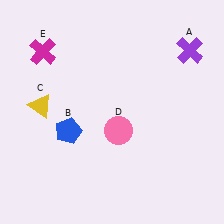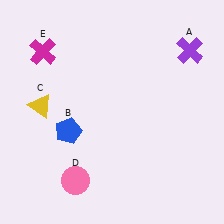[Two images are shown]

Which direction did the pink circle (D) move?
The pink circle (D) moved down.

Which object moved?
The pink circle (D) moved down.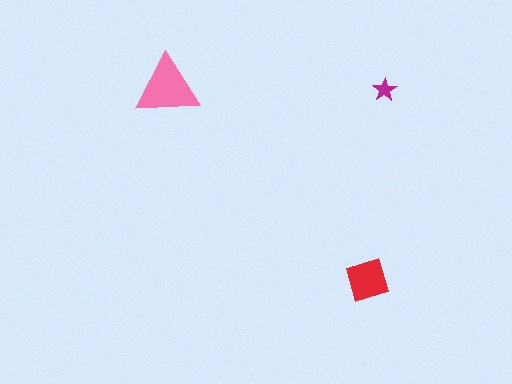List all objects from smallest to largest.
The magenta star, the red diamond, the pink triangle.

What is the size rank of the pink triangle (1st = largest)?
1st.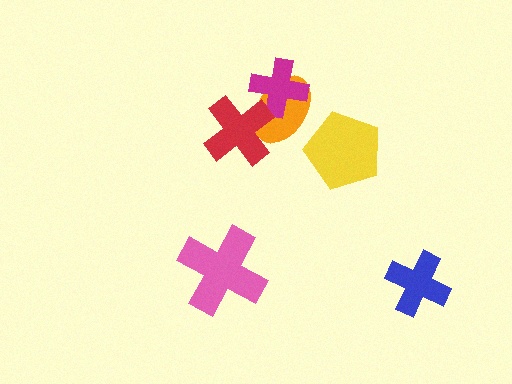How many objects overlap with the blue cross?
0 objects overlap with the blue cross.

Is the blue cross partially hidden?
No, no other shape covers it.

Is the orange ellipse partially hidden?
Yes, it is partially covered by another shape.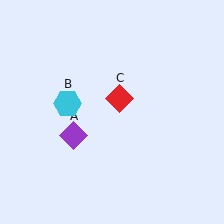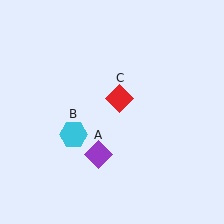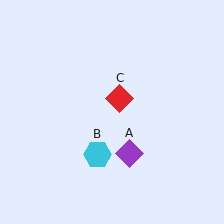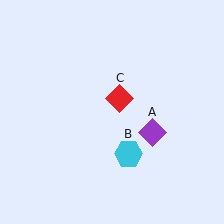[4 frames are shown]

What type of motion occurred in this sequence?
The purple diamond (object A), cyan hexagon (object B) rotated counterclockwise around the center of the scene.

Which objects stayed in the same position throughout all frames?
Red diamond (object C) remained stationary.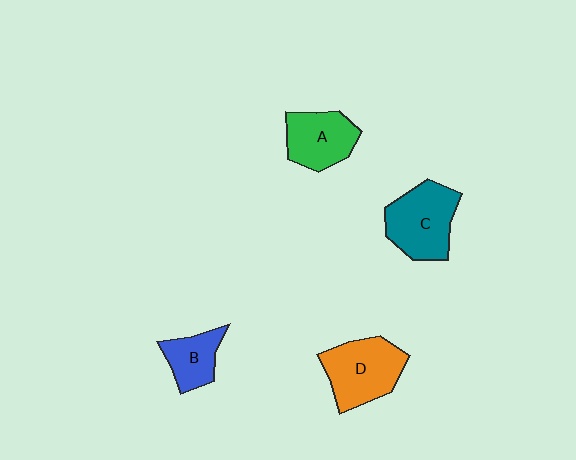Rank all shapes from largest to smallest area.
From largest to smallest: C (teal), D (orange), A (green), B (blue).